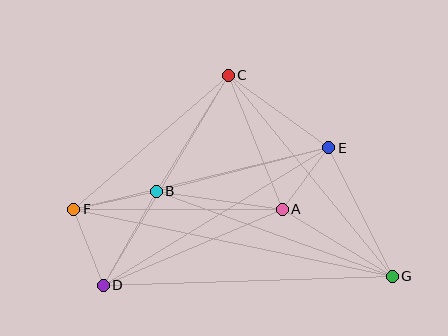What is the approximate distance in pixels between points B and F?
The distance between B and F is approximately 85 pixels.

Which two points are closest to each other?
Points A and E are closest to each other.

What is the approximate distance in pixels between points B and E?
The distance between B and E is approximately 178 pixels.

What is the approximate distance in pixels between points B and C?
The distance between B and C is approximately 136 pixels.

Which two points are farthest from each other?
Points F and G are farthest from each other.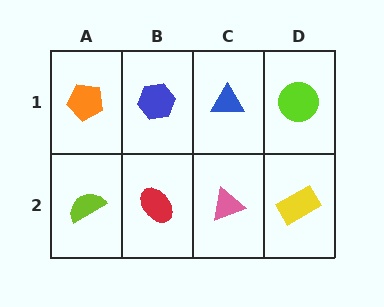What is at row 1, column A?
An orange pentagon.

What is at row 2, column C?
A pink triangle.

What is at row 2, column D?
A yellow rectangle.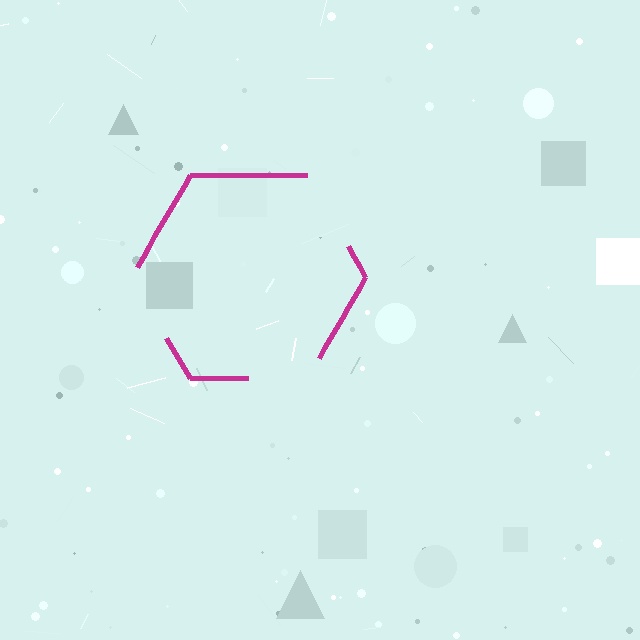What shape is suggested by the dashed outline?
The dashed outline suggests a hexagon.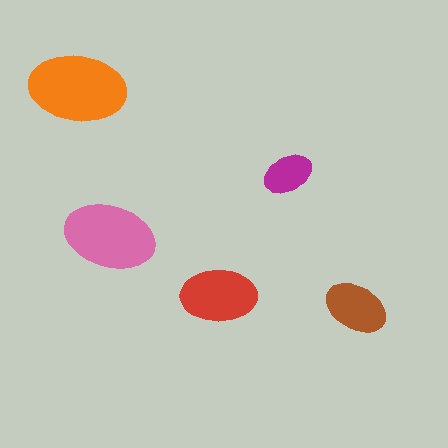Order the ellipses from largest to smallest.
the orange one, the pink one, the red one, the brown one, the magenta one.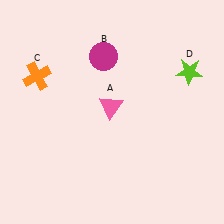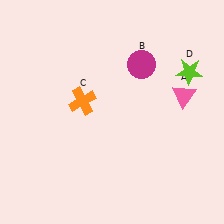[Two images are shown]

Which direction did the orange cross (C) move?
The orange cross (C) moved right.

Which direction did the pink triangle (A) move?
The pink triangle (A) moved right.